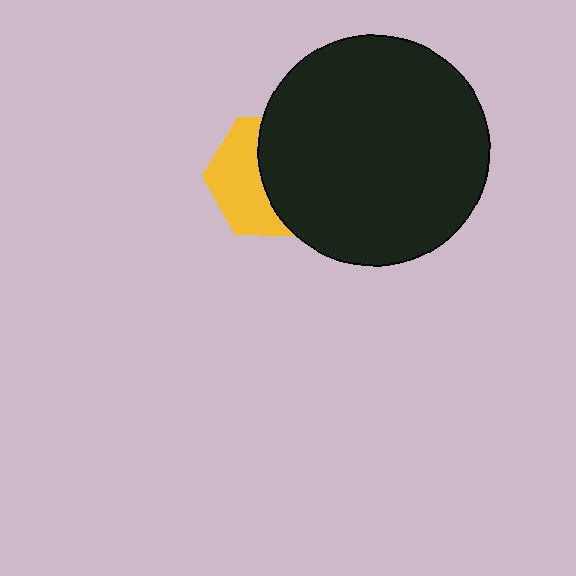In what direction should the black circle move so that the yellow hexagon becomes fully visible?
The black circle should move right. That is the shortest direction to clear the overlap and leave the yellow hexagon fully visible.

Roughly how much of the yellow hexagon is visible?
About half of it is visible (roughly 46%).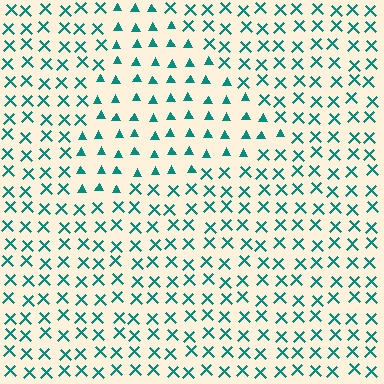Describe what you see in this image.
The image is filled with small teal elements arranged in a uniform grid. A triangle-shaped region contains triangles, while the surrounding area contains X marks. The boundary is defined purely by the change in element shape.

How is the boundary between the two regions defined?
The boundary is defined by a change in element shape: triangles inside vs. X marks outside. All elements share the same color and spacing.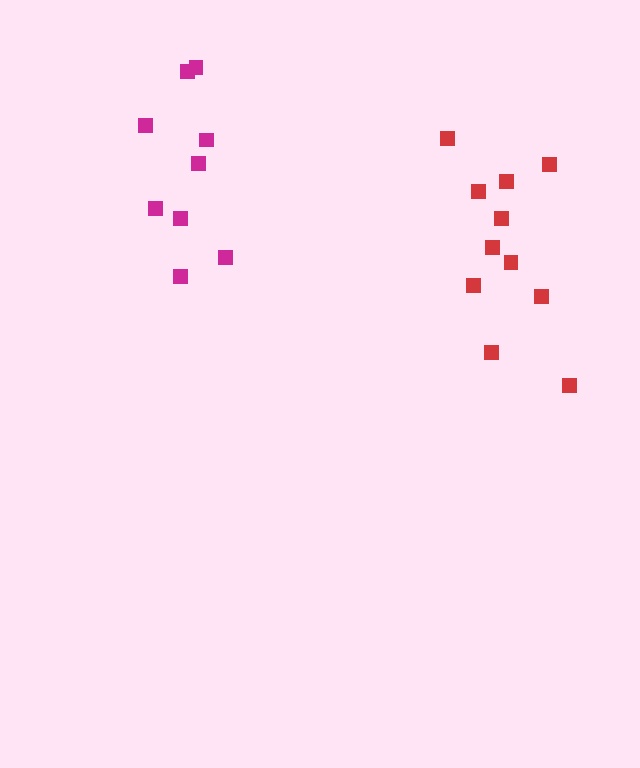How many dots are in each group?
Group 1: 9 dots, Group 2: 11 dots (20 total).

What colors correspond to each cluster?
The clusters are colored: magenta, red.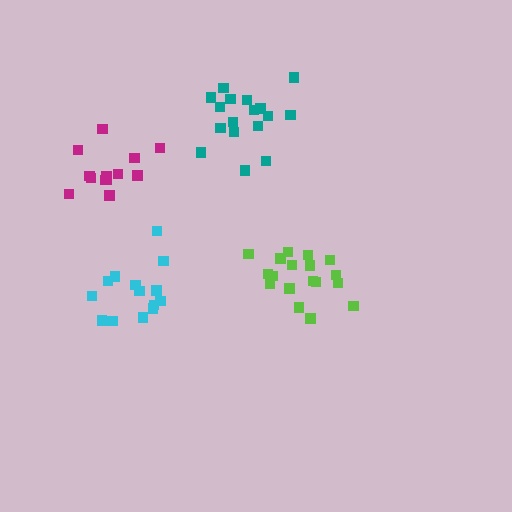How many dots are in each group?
Group 1: 13 dots, Group 2: 18 dots, Group 3: 17 dots, Group 4: 14 dots (62 total).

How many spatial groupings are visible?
There are 4 spatial groupings.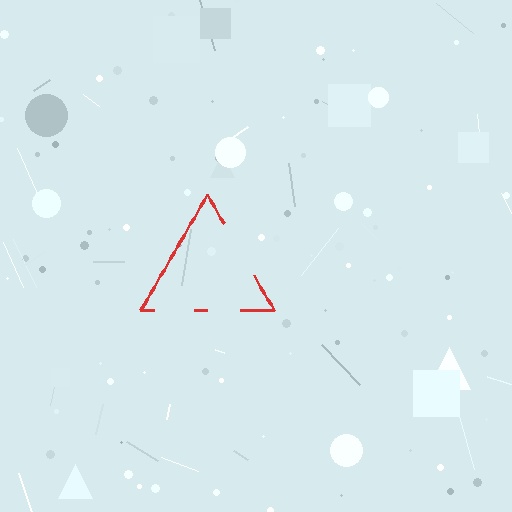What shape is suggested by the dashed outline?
The dashed outline suggests a triangle.